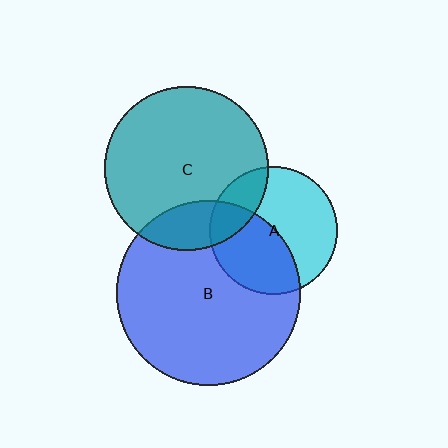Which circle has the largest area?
Circle B (blue).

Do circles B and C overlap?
Yes.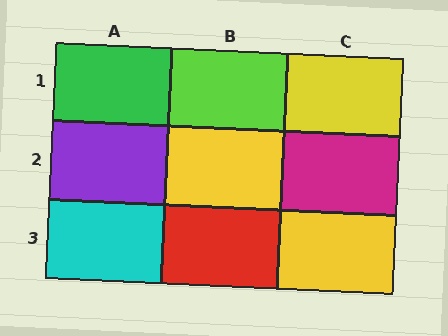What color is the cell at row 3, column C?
Yellow.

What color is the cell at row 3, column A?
Cyan.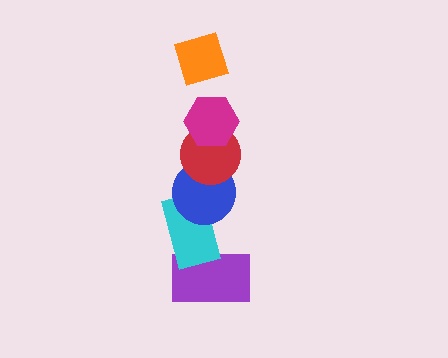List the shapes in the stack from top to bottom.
From top to bottom: the orange diamond, the magenta hexagon, the red circle, the blue circle, the cyan rectangle, the purple rectangle.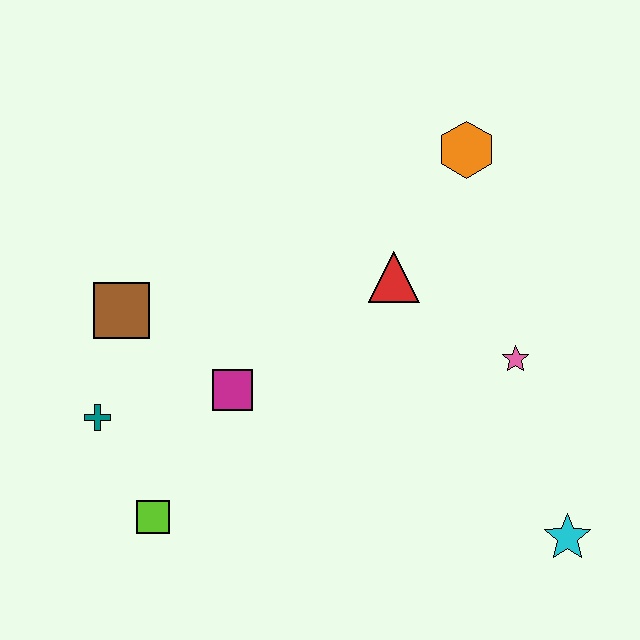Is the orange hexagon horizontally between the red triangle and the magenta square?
No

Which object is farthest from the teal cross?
The cyan star is farthest from the teal cross.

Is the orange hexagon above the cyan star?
Yes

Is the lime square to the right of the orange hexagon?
No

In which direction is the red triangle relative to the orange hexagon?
The red triangle is below the orange hexagon.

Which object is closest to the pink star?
The red triangle is closest to the pink star.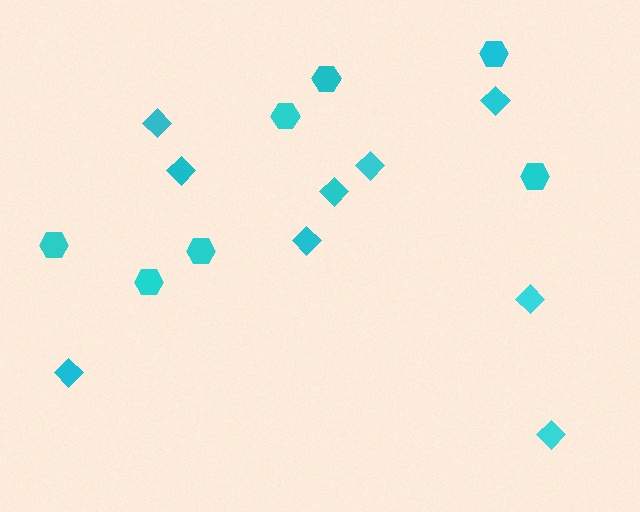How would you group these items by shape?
There are 2 groups: one group of hexagons (7) and one group of diamonds (9).